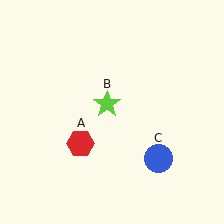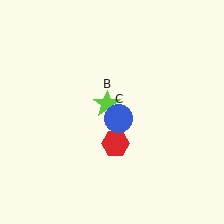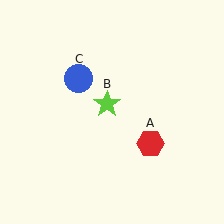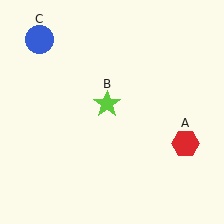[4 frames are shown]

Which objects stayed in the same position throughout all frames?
Lime star (object B) remained stationary.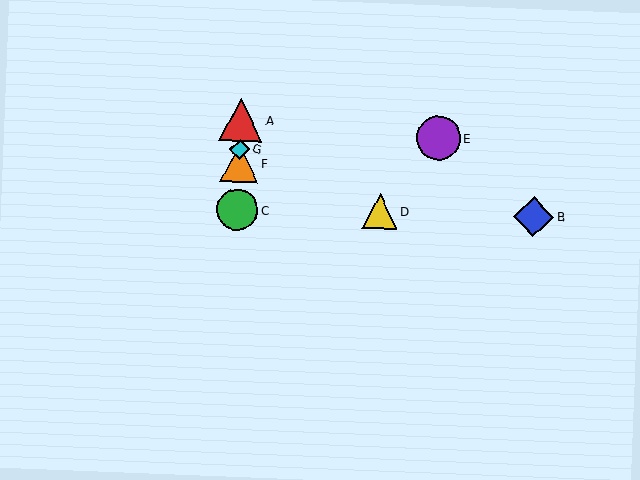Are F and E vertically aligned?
No, F is at x≈239 and E is at x≈438.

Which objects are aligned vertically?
Objects A, C, F, G are aligned vertically.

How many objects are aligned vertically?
4 objects (A, C, F, G) are aligned vertically.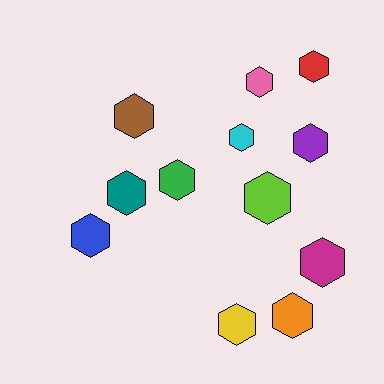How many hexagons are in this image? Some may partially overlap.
There are 12 hexagons.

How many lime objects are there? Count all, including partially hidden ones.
There is 1 lime object.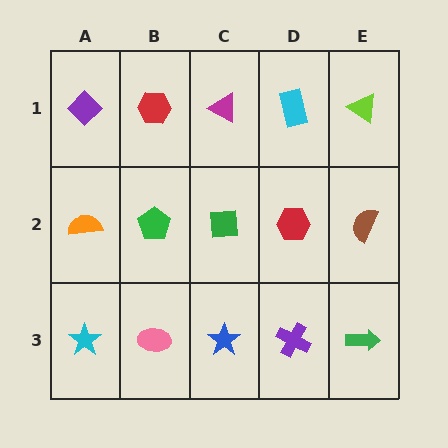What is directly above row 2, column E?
A lime triangle.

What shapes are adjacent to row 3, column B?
A green pentagon (row 2, column B), a cyan star (row 3, column A), a blue star (row 3, column C).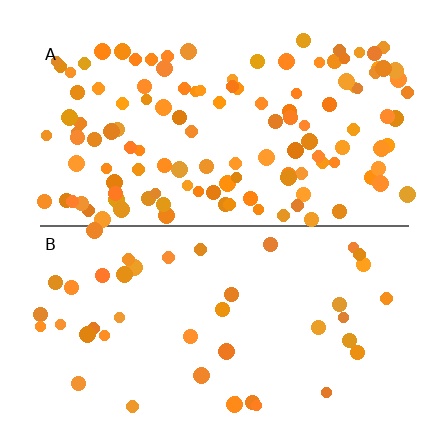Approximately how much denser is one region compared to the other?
Approximately 3.0× — region A over region B.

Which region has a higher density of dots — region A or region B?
A (the top).